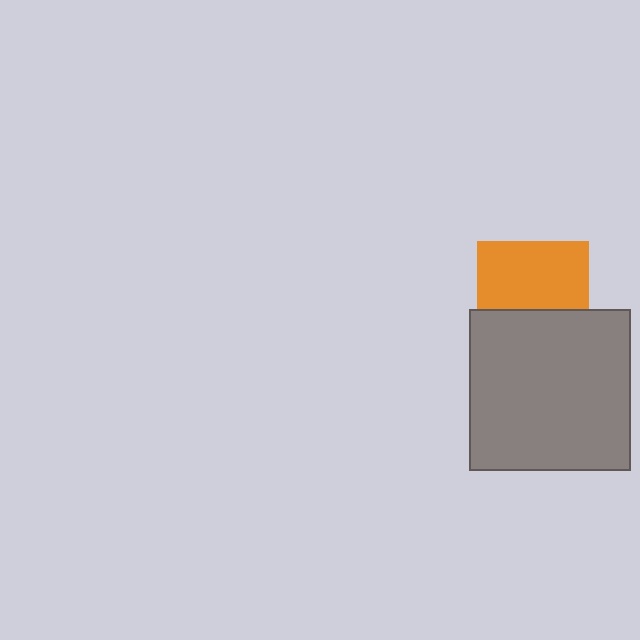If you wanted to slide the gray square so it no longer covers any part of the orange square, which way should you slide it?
Slide it down — that is the most direct way to separate the two shapes.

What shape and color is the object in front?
The object in front is a gray square.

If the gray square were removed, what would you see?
You would see the complete orange square.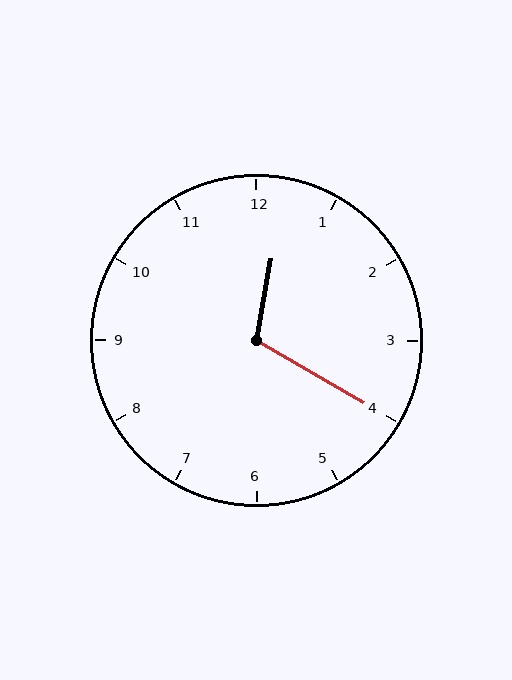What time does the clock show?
12:20.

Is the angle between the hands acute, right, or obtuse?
It is obtuse.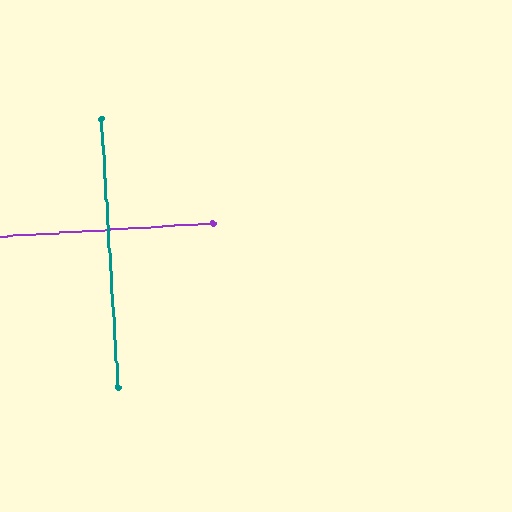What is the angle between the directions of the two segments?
Approximately 90 degrees.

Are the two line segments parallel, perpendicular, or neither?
Perpendicular — they meet at approximately 90°.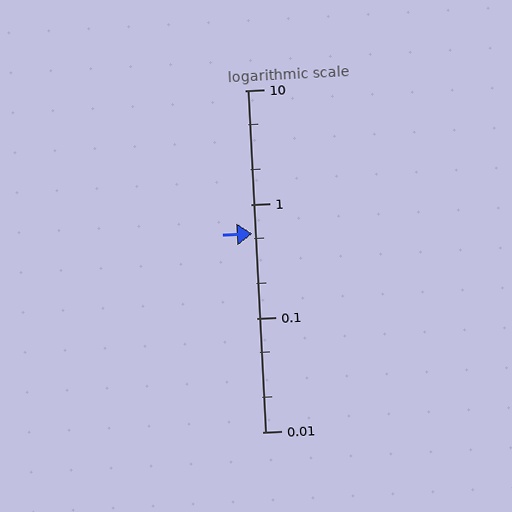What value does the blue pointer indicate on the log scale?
The pointer indicates approximately 0.55.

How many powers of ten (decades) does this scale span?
The scale spans 3 decades, from 0.01 to 10.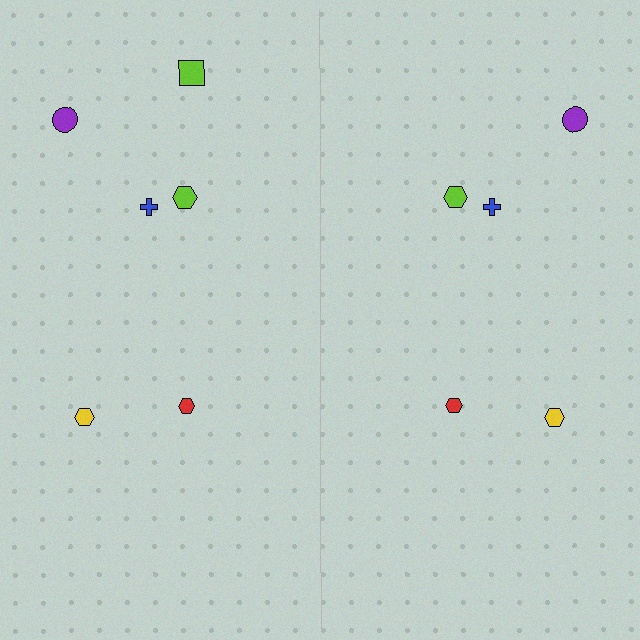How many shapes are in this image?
There are 11 shapes in this image.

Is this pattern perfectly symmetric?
No, the pattern is not perfectly symmetric. A lime square is missing from the right side.